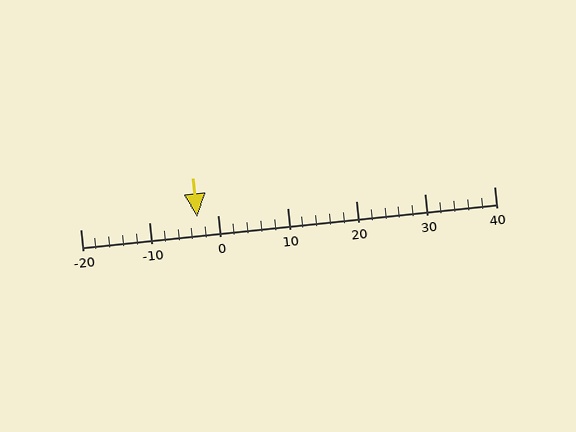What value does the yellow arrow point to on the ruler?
The yellow arrow points to approximately -3.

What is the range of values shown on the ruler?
The ruler shows values from -20 to 40.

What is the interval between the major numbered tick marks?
The major tick marks are spaced 10 units apart.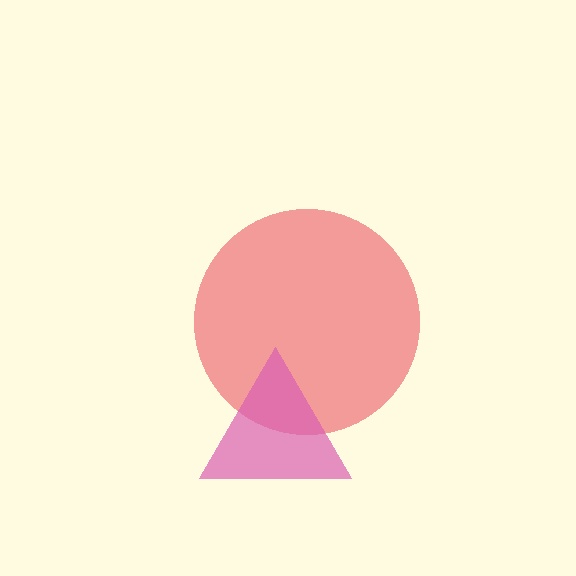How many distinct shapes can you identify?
There are 2 distinct shapes: a red circle, a pink triangle.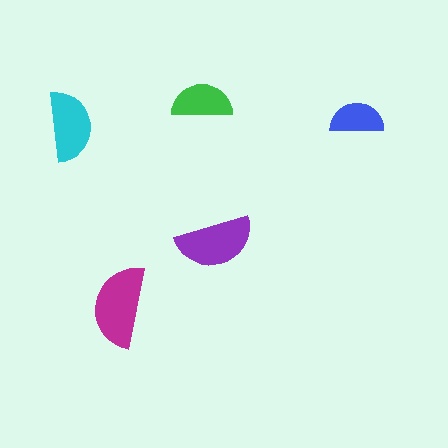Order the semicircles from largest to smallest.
the magenta one, the purple one, the cyan one, the green one, the blue one.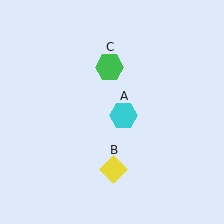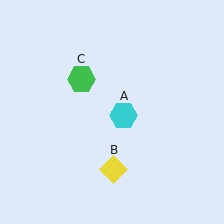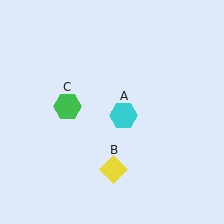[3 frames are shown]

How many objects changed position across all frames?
1 object changed position: green hexagon (object C).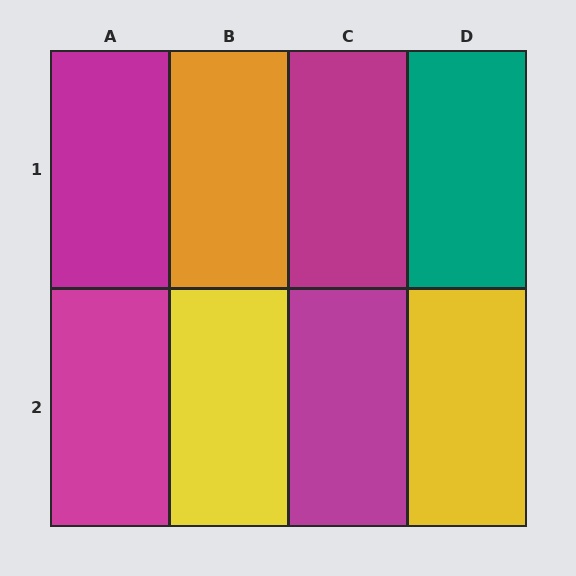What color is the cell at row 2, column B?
Yellow.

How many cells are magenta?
4 cells are magenta.